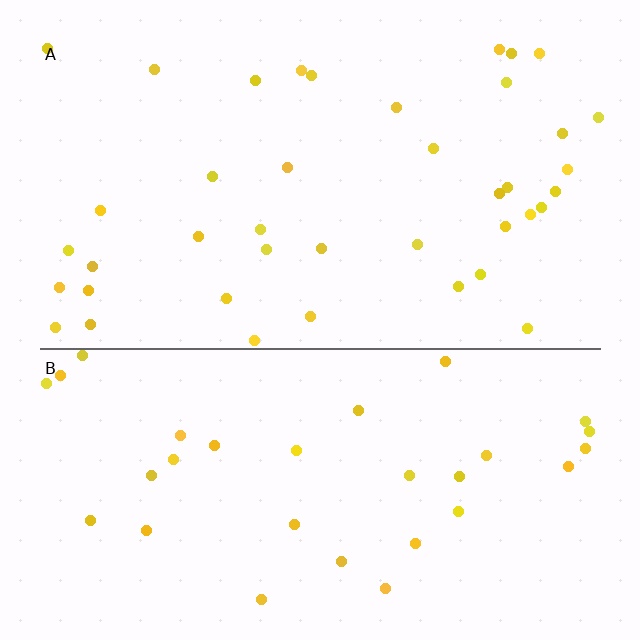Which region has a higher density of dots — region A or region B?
A (the top).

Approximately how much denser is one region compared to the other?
Approximately 1.3× — region A over region B.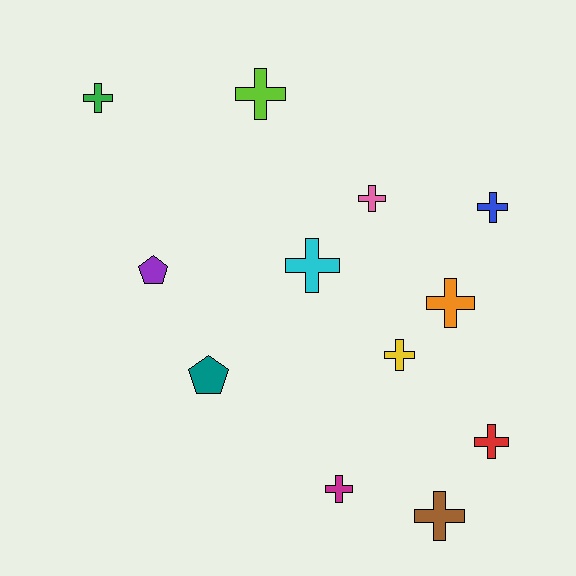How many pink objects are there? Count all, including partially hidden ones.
There is 1 pink object.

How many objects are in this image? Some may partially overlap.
There are 12 objects.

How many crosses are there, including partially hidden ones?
There are 10 crosses.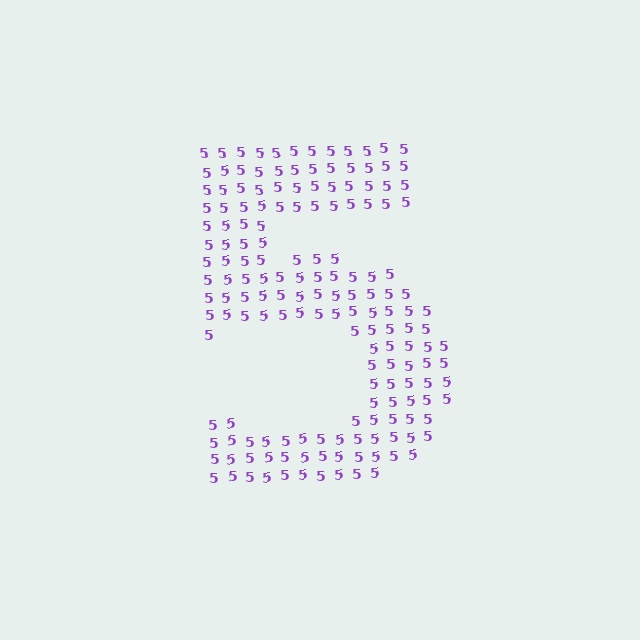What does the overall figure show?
The overall figure shows the digit 5.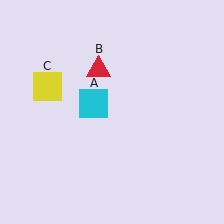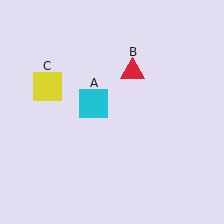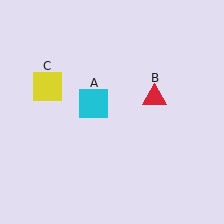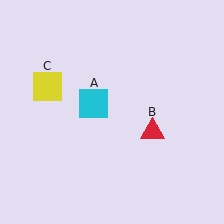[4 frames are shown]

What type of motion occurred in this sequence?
The red triangle (object B) rotated clockwise around the center of the scene.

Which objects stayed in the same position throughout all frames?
Cyan square (object A) and yellow square (object C) remained stationary.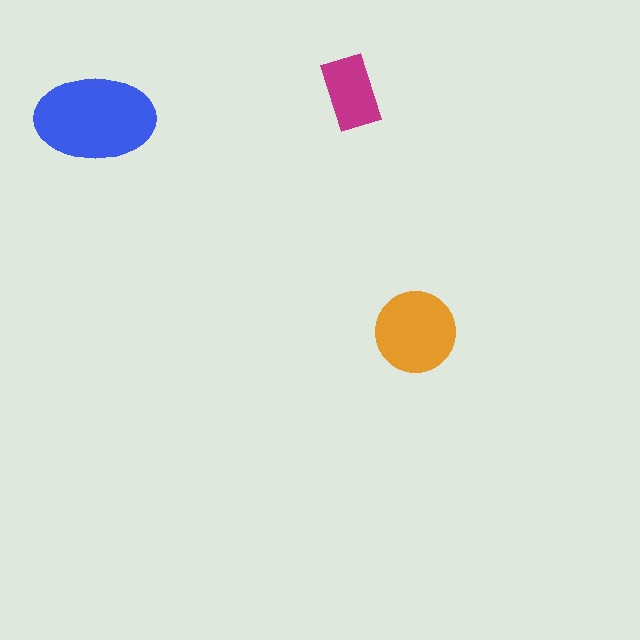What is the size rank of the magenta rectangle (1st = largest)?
3rd.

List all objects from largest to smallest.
The blue ellipse, the orange circle, the magenta rectangle.